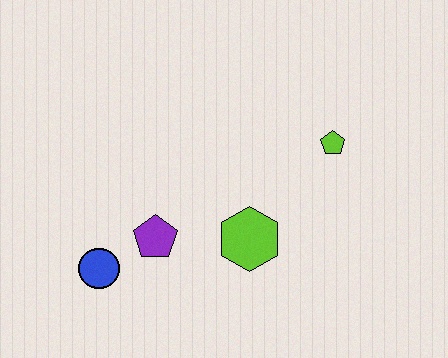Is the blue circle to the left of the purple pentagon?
Yes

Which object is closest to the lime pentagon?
The lime hexagon is closest to the lime pentagon.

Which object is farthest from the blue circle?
The lime pentagon is farthest from the blue circle.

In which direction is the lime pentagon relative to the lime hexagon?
The lime pentagon is above the lime hexagon.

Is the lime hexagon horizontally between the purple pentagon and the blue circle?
No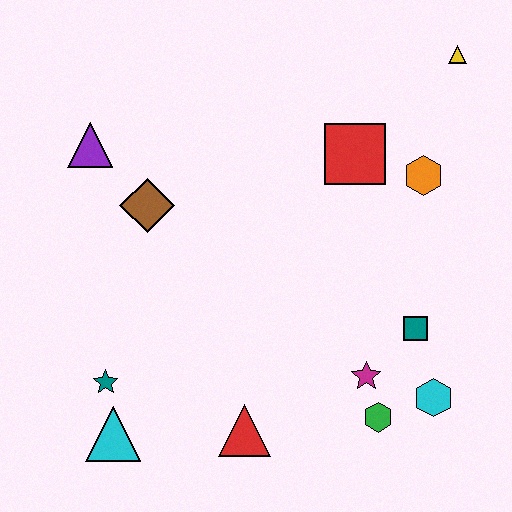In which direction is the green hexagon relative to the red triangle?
The green hexagon is to the right of the red triangle.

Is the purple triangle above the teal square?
Yes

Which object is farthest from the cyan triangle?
The yellow triangle is farthest from the cyan triangle.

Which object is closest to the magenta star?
The green hexagon is closest to the magenta star.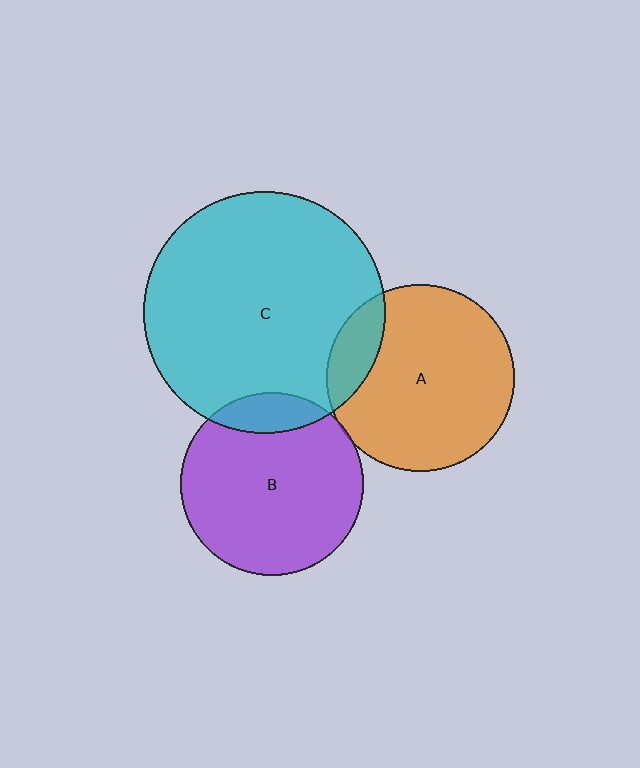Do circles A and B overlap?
Yes.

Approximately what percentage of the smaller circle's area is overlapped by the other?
Approximately 5%.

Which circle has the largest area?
Circle C (cyan).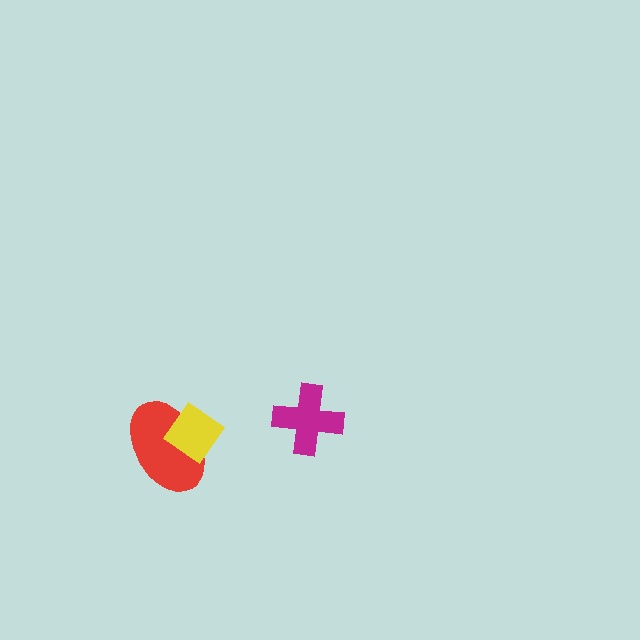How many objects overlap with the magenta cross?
0 objects overlap with the magenta cross.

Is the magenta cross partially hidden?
No, no other shape covers it.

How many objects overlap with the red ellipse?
1 object overlaps with the red ellipse.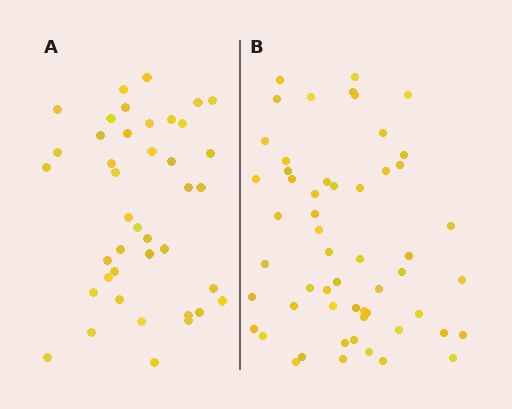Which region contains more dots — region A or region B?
Region B (the right region) has more dots.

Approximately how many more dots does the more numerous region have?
Region B has approximately 15 more dots than region A.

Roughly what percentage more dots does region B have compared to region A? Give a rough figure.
About 35% more.